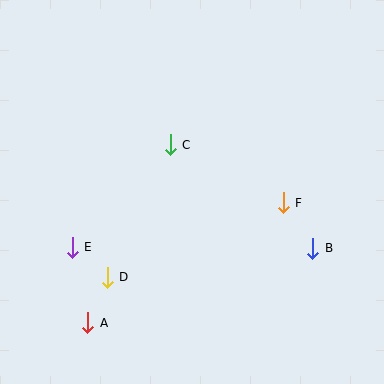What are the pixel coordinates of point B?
Point B is at (313, 248).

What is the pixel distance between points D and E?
The distance between D and E is 46 pixels.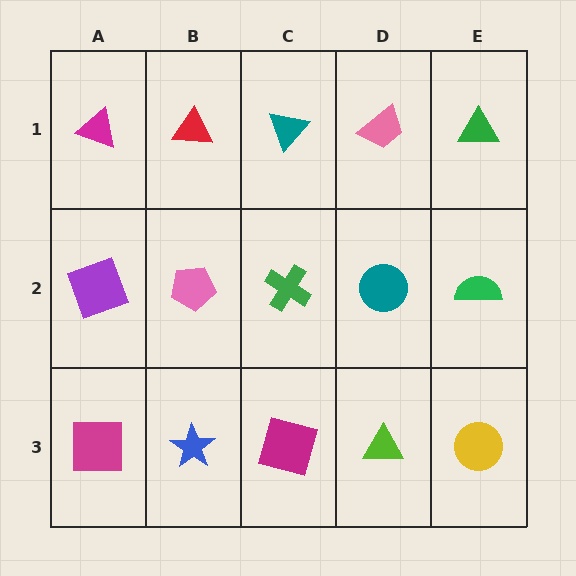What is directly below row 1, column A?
A purple square.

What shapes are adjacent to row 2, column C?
A teal triangle (row 1, column C), a magenta square (row 3, column C), a pink pentagon (row 2, column B), a teal circle (row 2, column D).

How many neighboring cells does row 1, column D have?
3.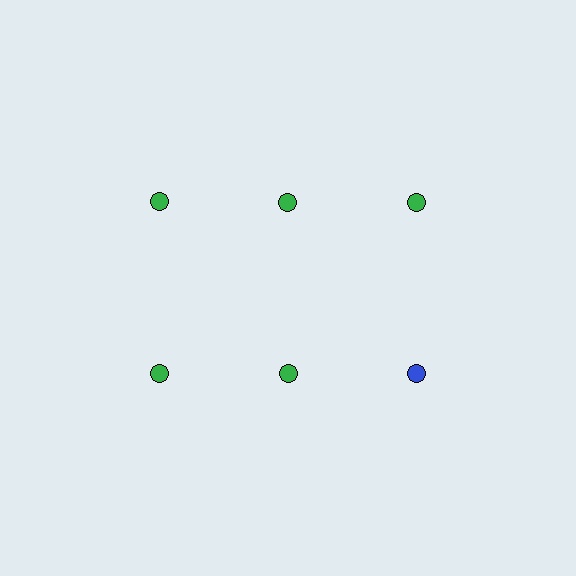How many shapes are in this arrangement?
There are 6 shapes arranged in a grid pattern.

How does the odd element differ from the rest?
It has a different color: blue instead of green.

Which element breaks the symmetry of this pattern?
The blue circle in the second row, center column breaks the symmetry. All other shapes are green circles.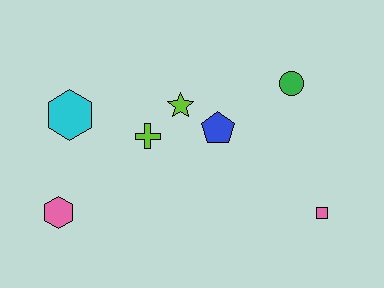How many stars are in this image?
There is 1 star.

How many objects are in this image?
There are 7 objects.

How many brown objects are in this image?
There are no brown objects.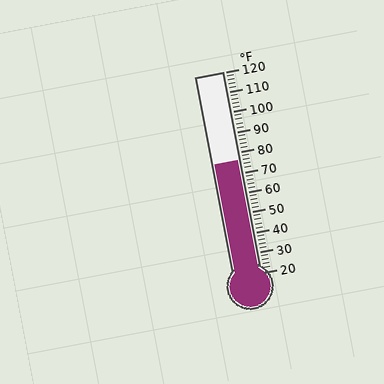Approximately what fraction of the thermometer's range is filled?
The thermometer is filled to approximately 55% of its range.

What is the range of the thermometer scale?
The thermometer scale ranges from 20°F to 120°F.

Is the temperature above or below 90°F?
The temperature is below 90°F.